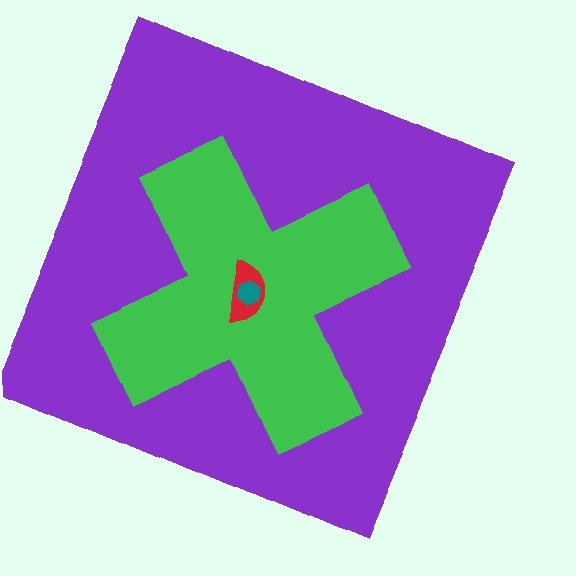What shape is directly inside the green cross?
The red semicircle.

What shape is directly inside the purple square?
The green cross.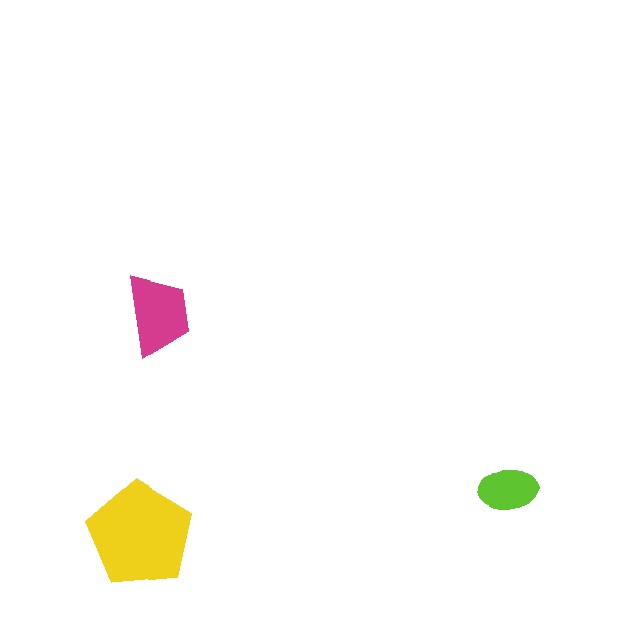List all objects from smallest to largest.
The lime ellipse, the magenta trapezoid, the yellow pentagon.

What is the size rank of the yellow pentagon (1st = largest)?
1st.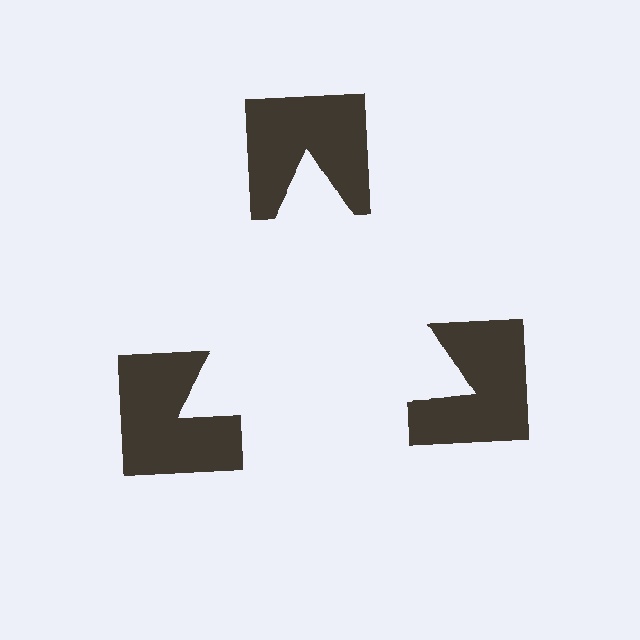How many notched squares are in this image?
There are 3 — one at each vertex of the illusory triangle.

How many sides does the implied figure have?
3 sides.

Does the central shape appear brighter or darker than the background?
It typically appears slightly brighter than the background, even though no actual brightness change is drawn.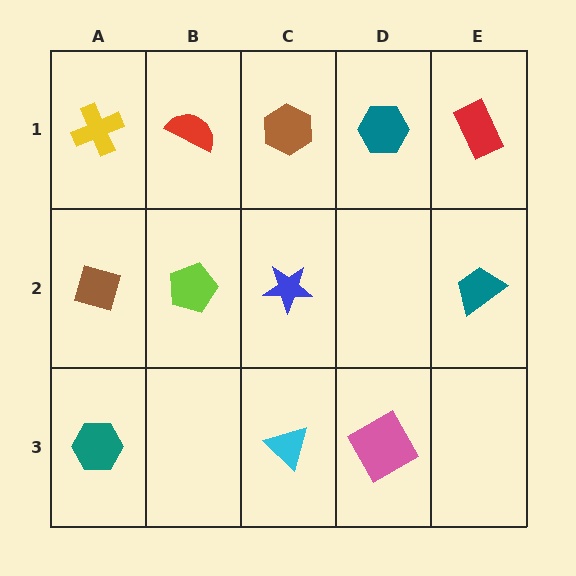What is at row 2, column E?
A teal trapezoid.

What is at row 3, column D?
A pink square.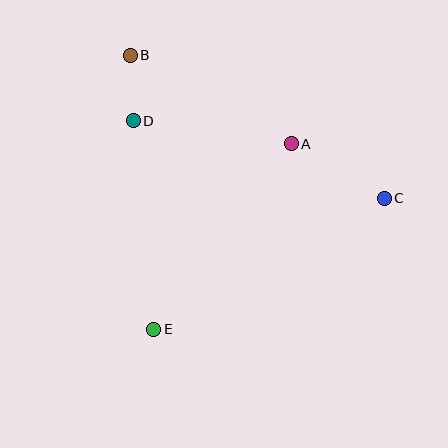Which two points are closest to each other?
Points B and D are closest to each other.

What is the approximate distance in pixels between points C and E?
The distance between C and E is approximately 265 pixels.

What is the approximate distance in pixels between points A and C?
The distance between A and C is approximately 108 pixels.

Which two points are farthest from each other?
Points B and C are farthest from each other.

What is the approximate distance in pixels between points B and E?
The distance between B and E is approximately 275 pixels.